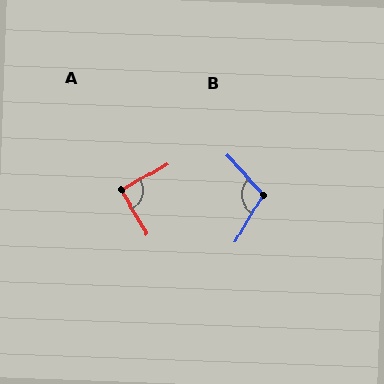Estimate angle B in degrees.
Approximately 106 degrees.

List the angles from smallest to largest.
A (89°), B (106°).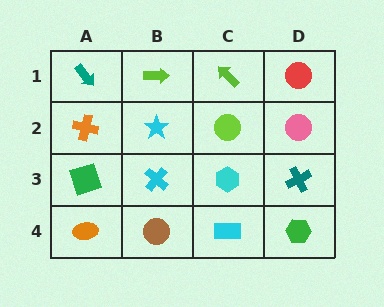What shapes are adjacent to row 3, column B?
A cyan star (row 2, column B), a brown circle (row 4, column B), a green square (row 3, column A), a cyan hexagon (row 3, column C).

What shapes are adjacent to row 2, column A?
A teal arrow (row 1, column A), a green square (row 3, column A), a cyan star (row 2, column B).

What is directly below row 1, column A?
An orange cross.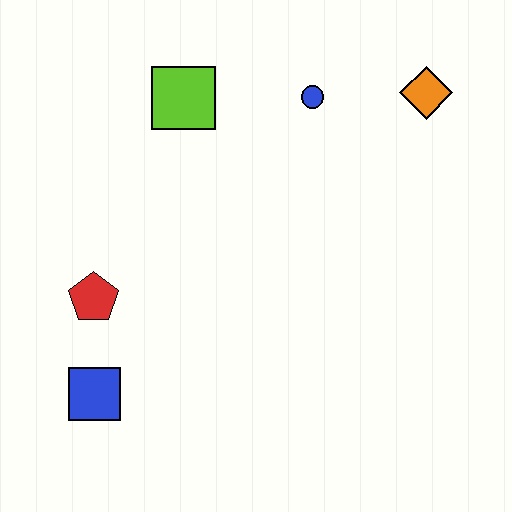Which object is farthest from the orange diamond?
The blue square is farthest from the orange diamond.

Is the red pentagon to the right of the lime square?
No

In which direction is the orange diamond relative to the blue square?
The orange diamond is to the right of the blue square.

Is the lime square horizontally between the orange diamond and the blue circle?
No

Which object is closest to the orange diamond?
The blue circle is closest to the orange diamond.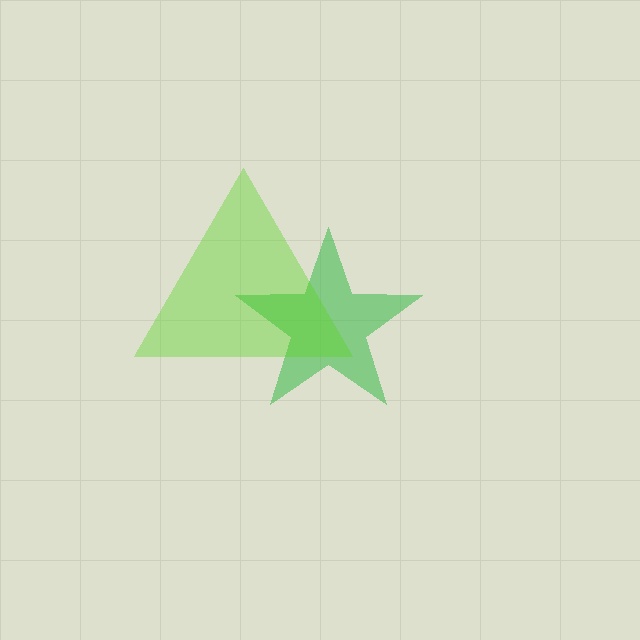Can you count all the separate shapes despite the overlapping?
Yes, there are 2 separate shapes.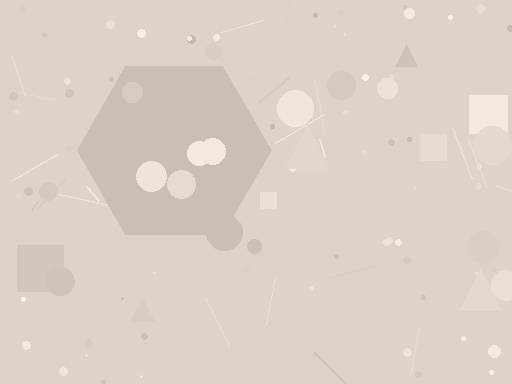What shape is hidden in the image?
A hexagon is hidden in the image.